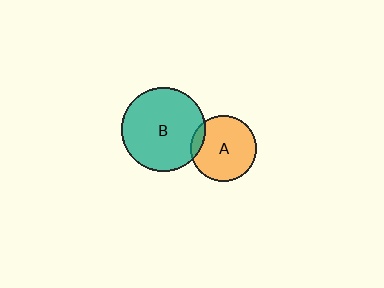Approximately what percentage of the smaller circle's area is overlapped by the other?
Approximately 10%.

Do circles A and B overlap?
Yes.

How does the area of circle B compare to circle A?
Approximately 1.6 times.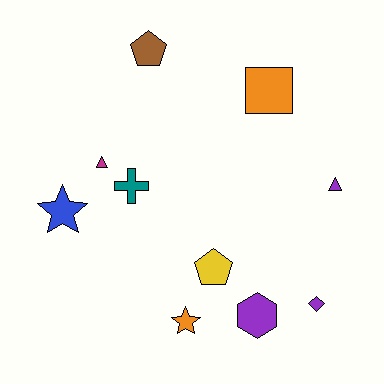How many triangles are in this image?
There are 2 triangles.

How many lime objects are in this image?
There are no lime objects.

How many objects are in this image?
There are 10 objects.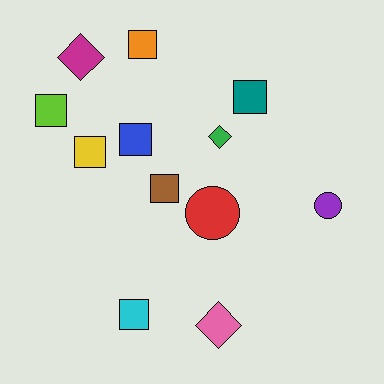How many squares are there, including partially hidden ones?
There are 7 squares.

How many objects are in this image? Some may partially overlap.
There are 12 objects.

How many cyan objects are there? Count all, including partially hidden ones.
There is 1 cyan object.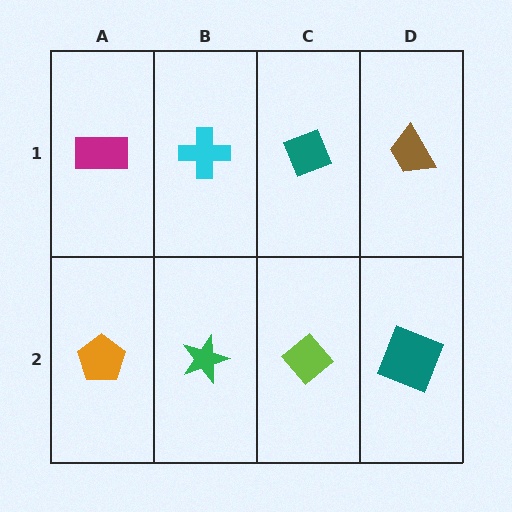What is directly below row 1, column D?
A teal square.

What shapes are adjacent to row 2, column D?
A brown trapezoid (row 1, column D), a lime diamond (row 2, column C).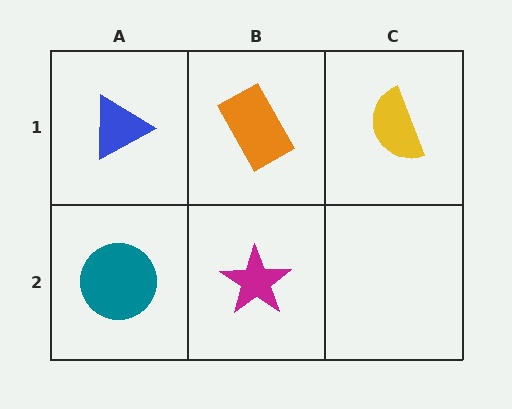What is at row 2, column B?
A magenta star.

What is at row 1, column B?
An orange rectangle.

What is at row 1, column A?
A blue triangle.